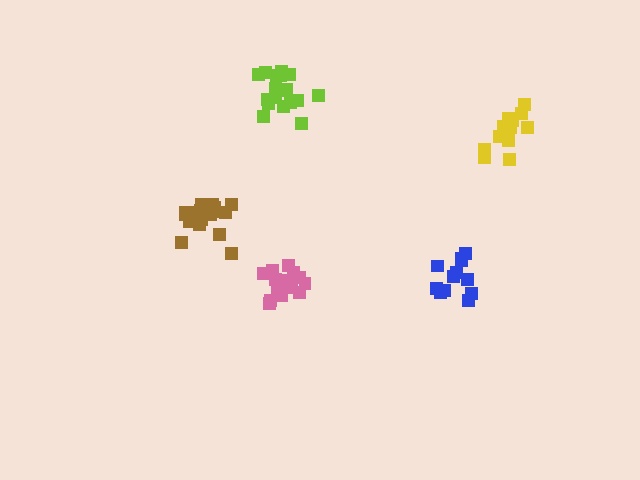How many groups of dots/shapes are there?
There are 5 groups.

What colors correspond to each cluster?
The clusters are colored: yellow, pink, blue, brown, lime.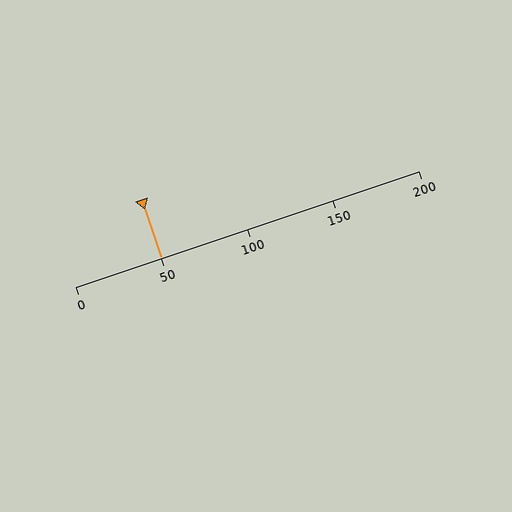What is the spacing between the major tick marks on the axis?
The major ticks are spaced 50 apart.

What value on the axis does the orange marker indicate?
The marker indicates approximately 50.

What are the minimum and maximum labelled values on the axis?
The axis runs from 0 to 200.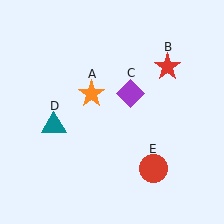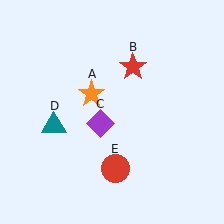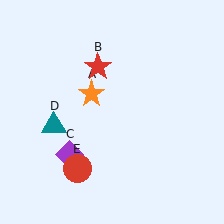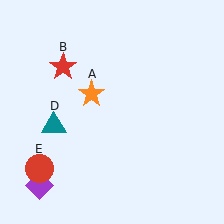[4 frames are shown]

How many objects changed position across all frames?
3 objects changed position: red star (object B), purple diamond (object C), red circle (object E).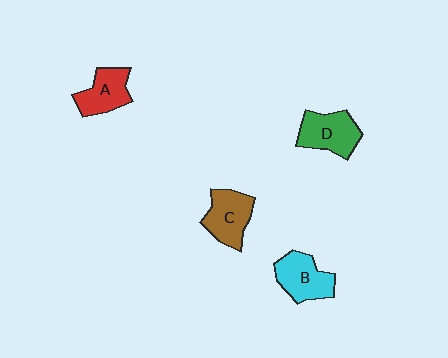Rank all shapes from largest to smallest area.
From largest to smallest: D (green), C (brown), B (cyan), A (red).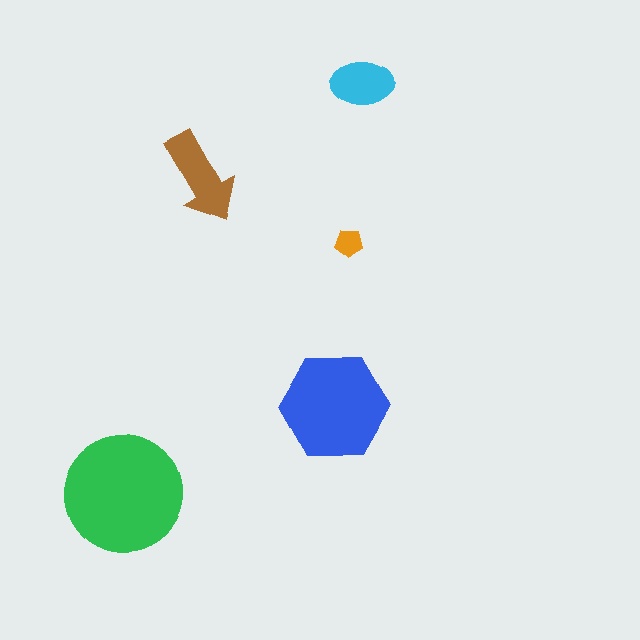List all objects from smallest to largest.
The orange pentagon, the cyan ellipse, the brown arrow, the blue hexagon, the green circle.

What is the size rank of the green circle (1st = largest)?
1st.